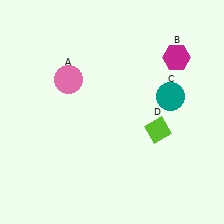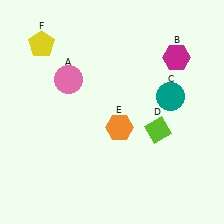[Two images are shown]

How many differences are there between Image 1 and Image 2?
There are 2 differences between the two images.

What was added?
An orange hexagon (E), a yellow pentagon (F) were added in Image 2.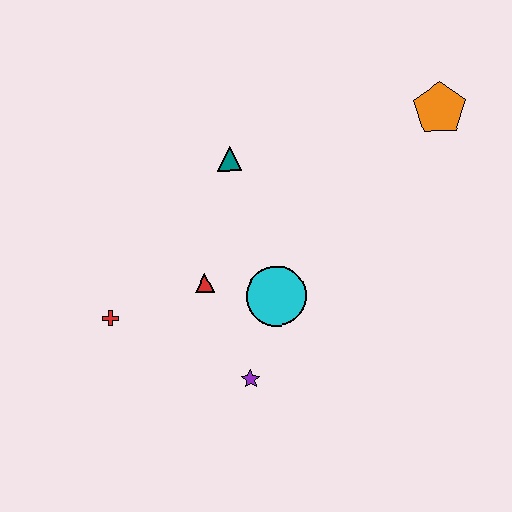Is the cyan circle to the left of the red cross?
No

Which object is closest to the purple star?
The cyan circle is closest to the purple star.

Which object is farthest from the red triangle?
The orange pentagon is farthest from the red triangle.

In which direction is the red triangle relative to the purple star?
The red triangle is above the purple star.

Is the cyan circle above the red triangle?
No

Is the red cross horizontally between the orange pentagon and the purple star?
No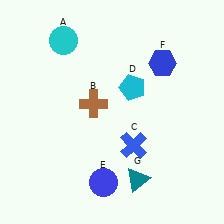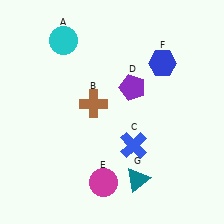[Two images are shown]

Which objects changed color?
D changed from cyan to purple. E changed from blue to magenta.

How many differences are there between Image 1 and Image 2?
There are 2 differences between the two images.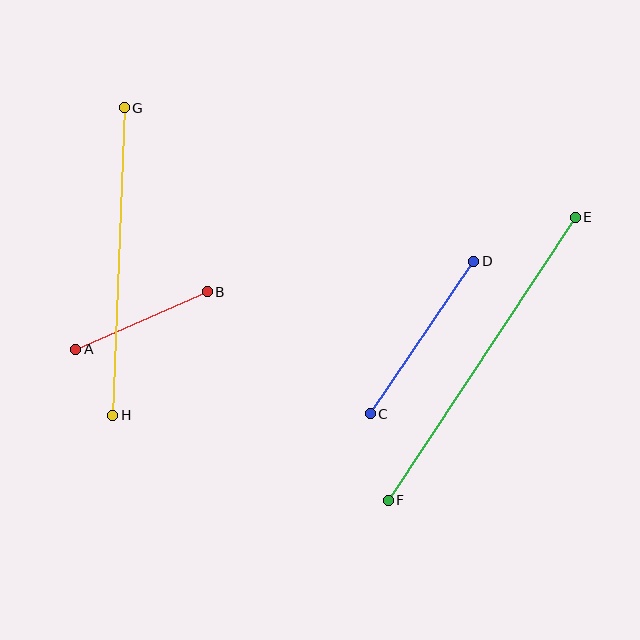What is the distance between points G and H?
The distance is approximately 308 pixels.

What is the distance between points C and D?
The distance is approximately 184 pixels.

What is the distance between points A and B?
The distance is approximately 143 pixels.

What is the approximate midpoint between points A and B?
The midpoint is at approximately (142, 320) pixels.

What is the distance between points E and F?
The distance is approximately 339 pixels.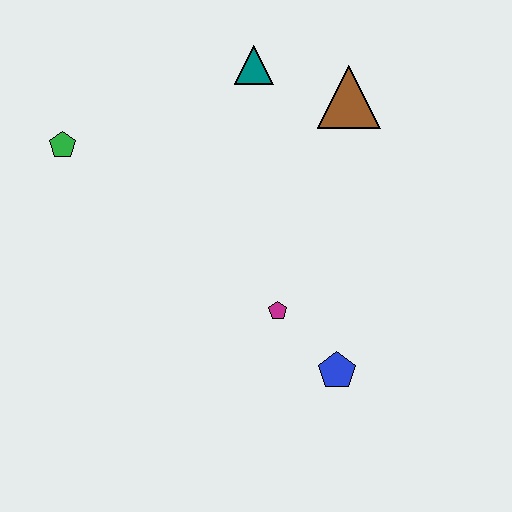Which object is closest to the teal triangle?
The brown triangle is closest to the teal triangle.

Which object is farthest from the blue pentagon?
The green pentagon is farthest from the blue pentagon.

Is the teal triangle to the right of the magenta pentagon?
No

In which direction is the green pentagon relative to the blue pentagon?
The green pentagon is to the left of the blue pentagon.